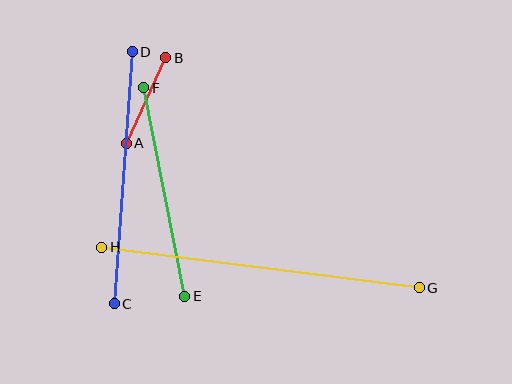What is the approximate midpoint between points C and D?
The midpoint is at approximately (123, 178) pixels.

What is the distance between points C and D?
The distance is approximately 253 pixels.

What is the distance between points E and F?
The distance is approximately 212 pixels.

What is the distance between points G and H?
The distance is approximately 320 pixels.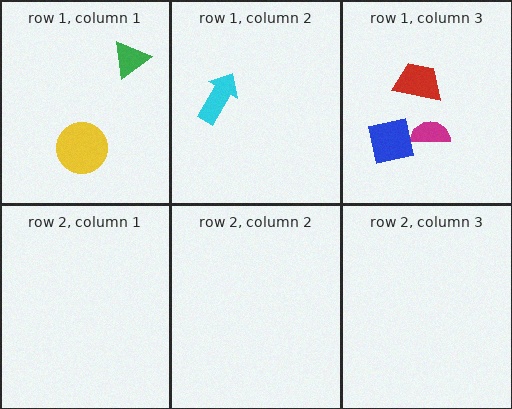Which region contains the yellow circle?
The row 1, column 1 region.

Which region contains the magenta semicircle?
The row 1, column 3 region.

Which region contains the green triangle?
The row 1, column 1 region.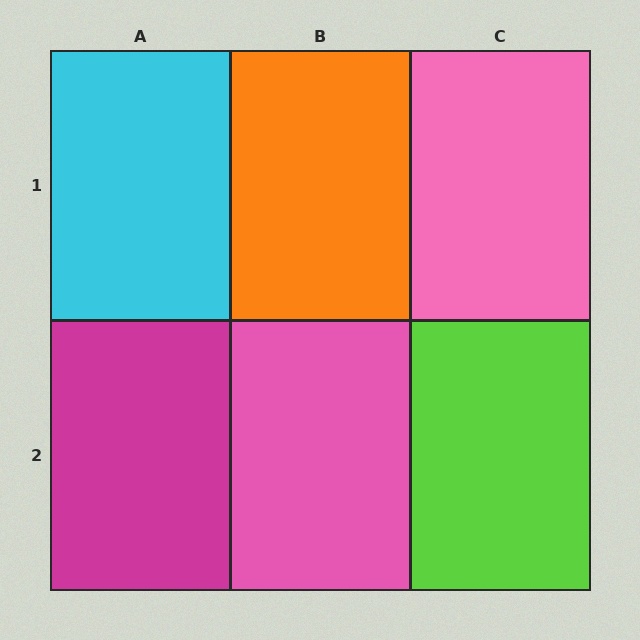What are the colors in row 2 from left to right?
Magenta, pink, lime.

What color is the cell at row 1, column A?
Cyan.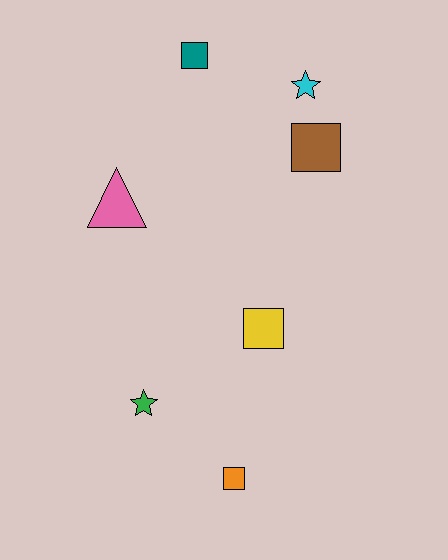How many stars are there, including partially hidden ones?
There are 2 stars.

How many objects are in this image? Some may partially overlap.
There are 7 objects.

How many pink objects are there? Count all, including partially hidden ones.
There is 1 pink object.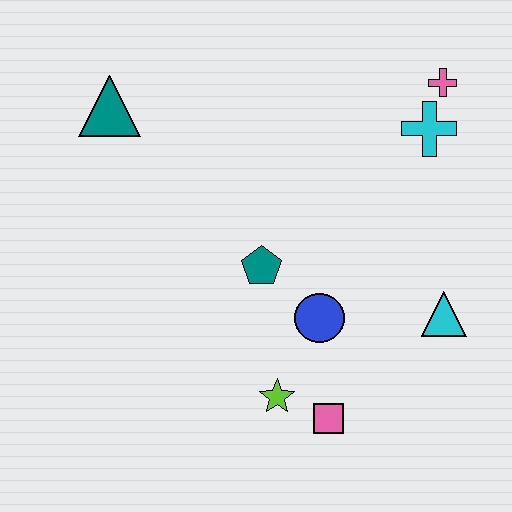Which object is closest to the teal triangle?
The teal pentagon is closest to the teal triangle.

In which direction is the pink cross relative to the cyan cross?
The pink cross is above the cyan cross.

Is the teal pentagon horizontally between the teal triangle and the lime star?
Yes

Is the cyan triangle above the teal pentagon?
No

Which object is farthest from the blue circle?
The teal triangle is farthest from the blue circle.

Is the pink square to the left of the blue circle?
No